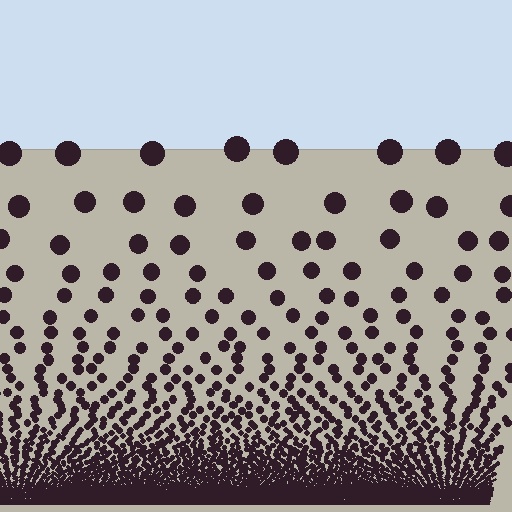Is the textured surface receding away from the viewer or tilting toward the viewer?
The surface appears to tilt toward the viewer. Texture elements get larger and sparser toward the top.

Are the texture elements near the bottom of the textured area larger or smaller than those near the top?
Smaller. The gradient is inverted — elements near the bottom are smaller and denser.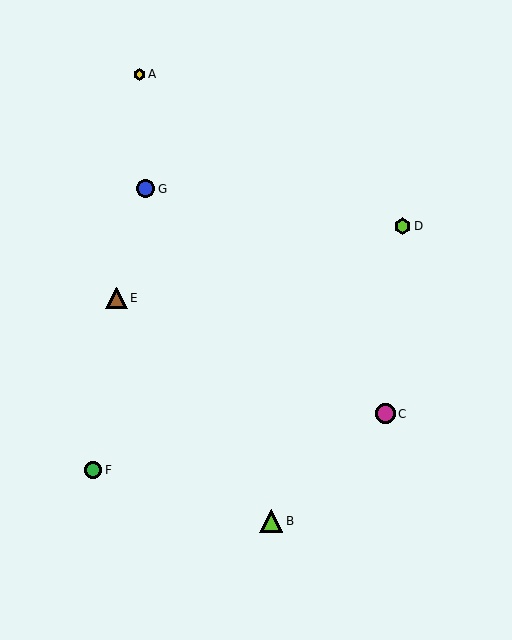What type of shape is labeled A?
Shape A is a yellow hexagon.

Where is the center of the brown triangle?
The center of the brown triangle is at (116, 298).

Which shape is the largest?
The lime triangle (labeled B) is the largest.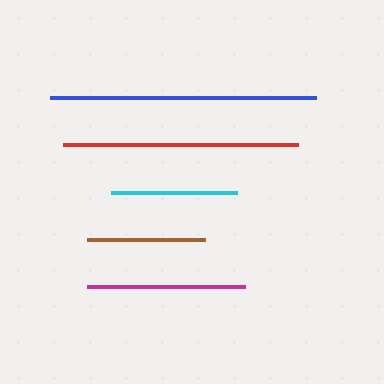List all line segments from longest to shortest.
From longest to shortest: blue, red, magenta, cyan, brown.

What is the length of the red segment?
The red segment is approximately 235 pixels long.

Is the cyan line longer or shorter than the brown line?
The cyan line is longer than the brown line.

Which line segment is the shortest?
The brown line is the shortest at approximately 119 pixels.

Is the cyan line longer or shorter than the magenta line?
The magenta line is longer than the cyan line.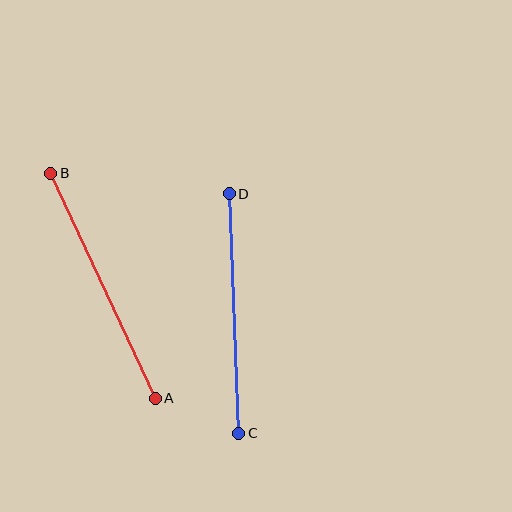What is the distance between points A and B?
The distance is approximately 248 pixels.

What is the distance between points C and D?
The distance is approximately 239 pixels.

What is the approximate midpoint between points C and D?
The midpoint is at approximately (234, 314) pixels.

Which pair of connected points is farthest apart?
Points A and B are farthest apart.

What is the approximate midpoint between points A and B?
The midpoint is at approximately (103, 286) pixels.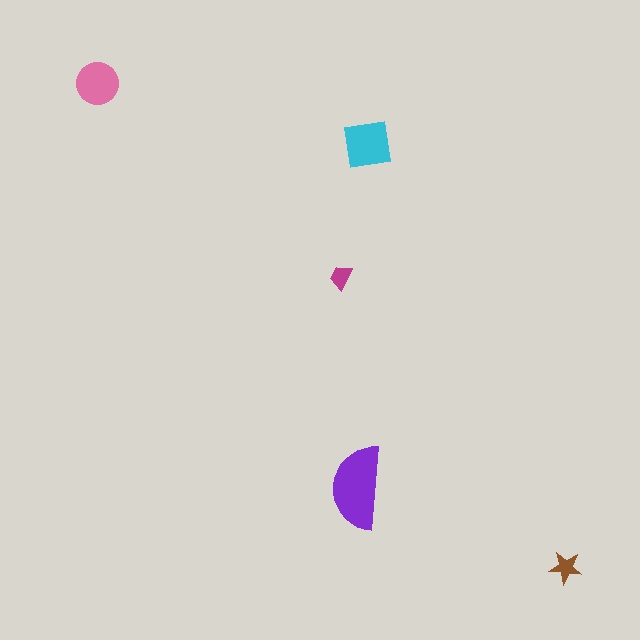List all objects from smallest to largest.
The magenta trapezoid, the brown star, the pink circle, the cyan square, the purple semicircle.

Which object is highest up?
The pink circle is topmost.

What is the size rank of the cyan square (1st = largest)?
2nd.